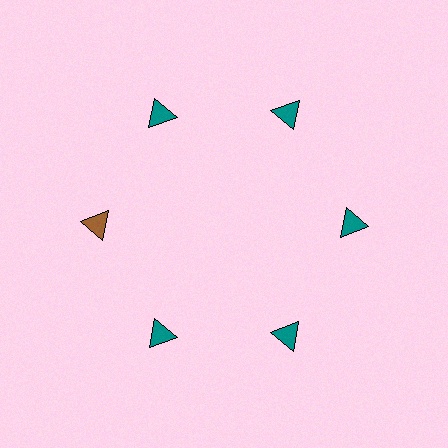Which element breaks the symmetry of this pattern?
The brown triangle at roughly the 9 o'clock position breaks the symmetry. All other shapes are teal triangles.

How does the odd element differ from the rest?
It has a different color: brown instead of teal.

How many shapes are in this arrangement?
There are 6 shapes arranged in a ring pattern.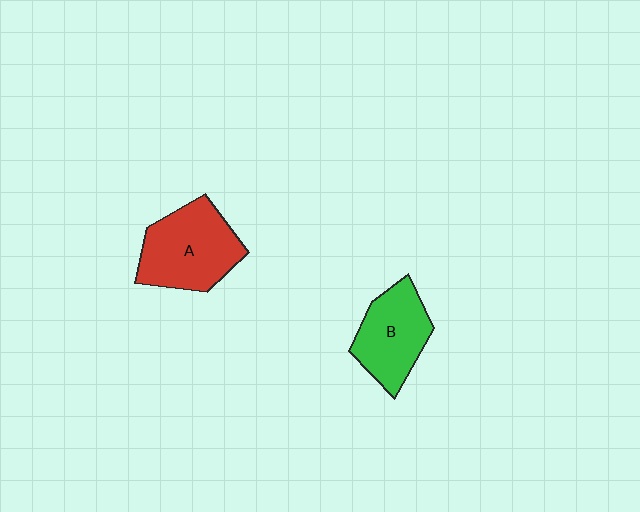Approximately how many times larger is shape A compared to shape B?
Approximately 1.2 times.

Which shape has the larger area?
Shape A (red).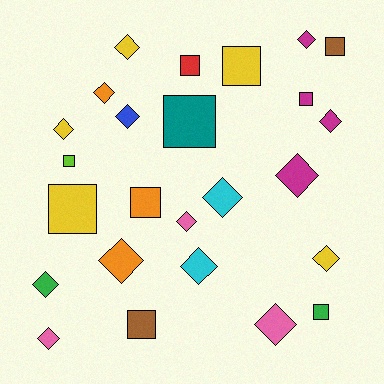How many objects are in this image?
There are 25 objects.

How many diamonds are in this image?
There are 15 diamonds.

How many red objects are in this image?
There is 1 red object.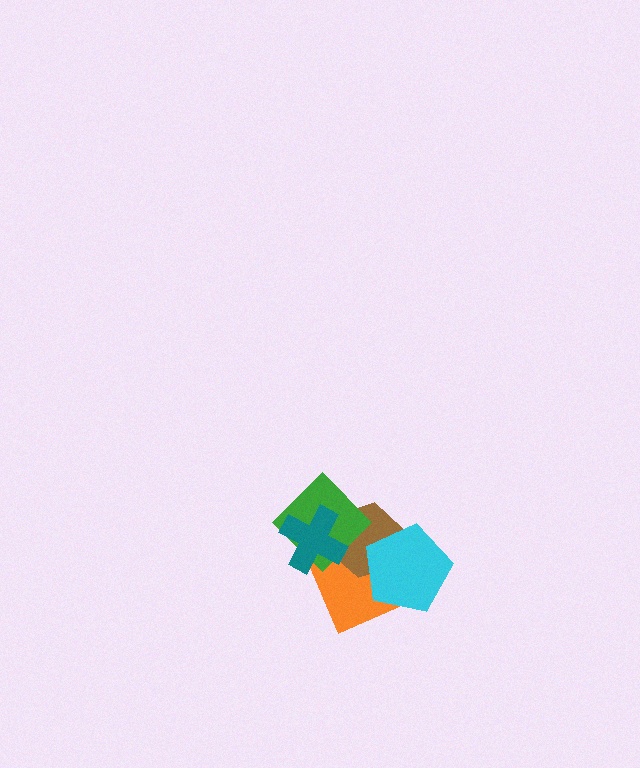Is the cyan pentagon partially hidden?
No, no other shape covers it.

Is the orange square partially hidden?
Yes, it is partially covered by another shape.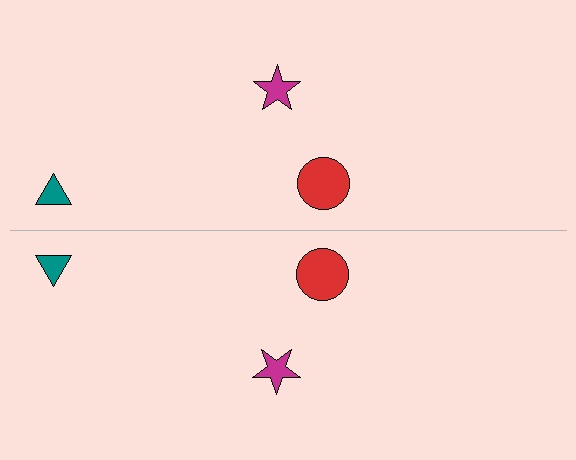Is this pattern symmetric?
Yes, this pattern has bilateral (reflection) symmetry.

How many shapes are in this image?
There are 6 shapes in this image.